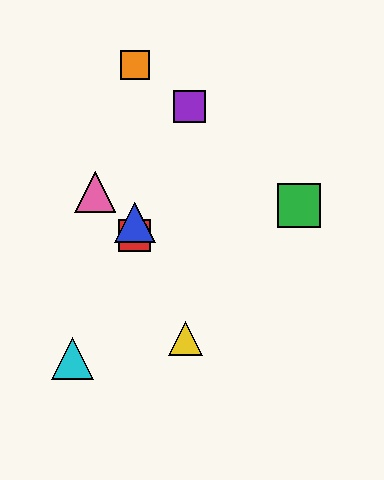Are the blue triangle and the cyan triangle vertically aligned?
No, the blue triangle is at x≈135 and the cyan triangle is at x≈73.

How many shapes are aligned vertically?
3 shapes (the red square, the blue triangle, the orange square) are aligned vertically.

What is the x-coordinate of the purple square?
The purple square is at x≈190.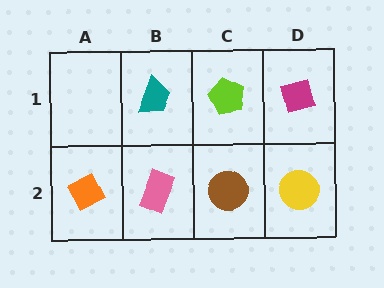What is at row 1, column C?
A lime pentagon.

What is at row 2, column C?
A brown circle.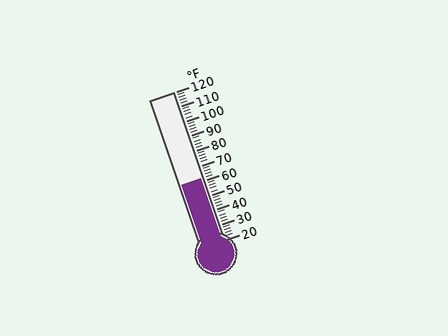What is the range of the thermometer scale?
The thermometer scale ranges from 20°F to 120°F.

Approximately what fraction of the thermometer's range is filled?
The thermometer is filled to approximately 40% of its range.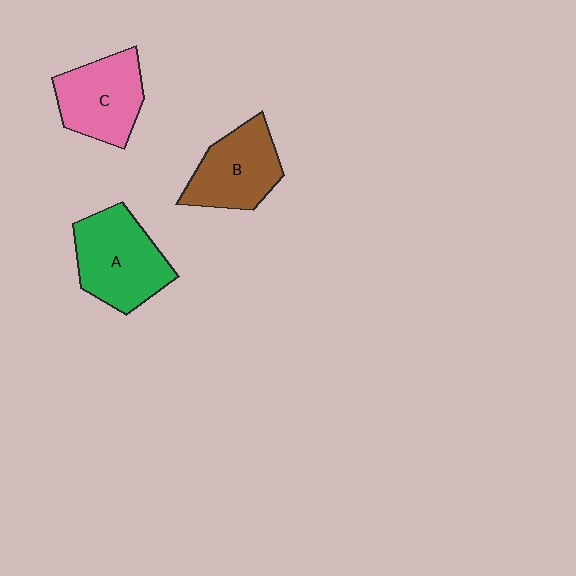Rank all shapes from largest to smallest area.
From largest to smallest: A (green), C (pink), B (brown).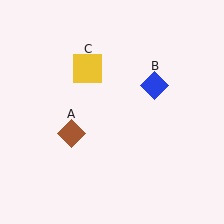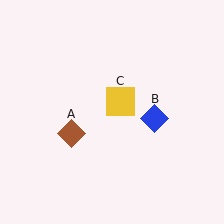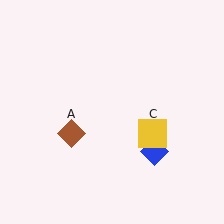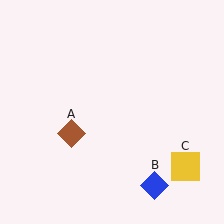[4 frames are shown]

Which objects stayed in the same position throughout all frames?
Brown diamond (object A) remained stationary.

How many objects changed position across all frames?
2 objects changed position: blue diamond (object B), yellow square (object C).